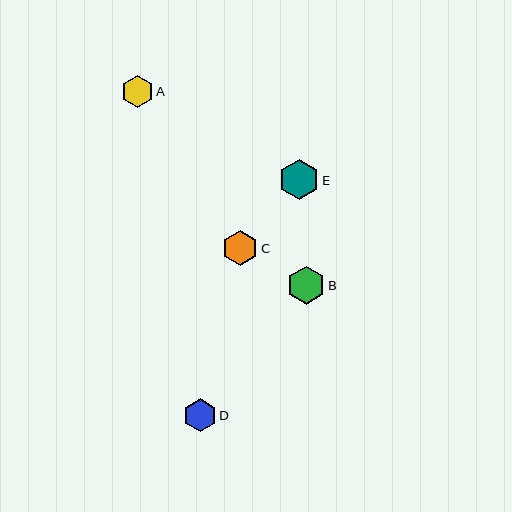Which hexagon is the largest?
Hexagon E is the largest with a size of approximately 40 pixels.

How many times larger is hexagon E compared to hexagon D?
Hexagon E is approximately 1.2 times the size of hexagon D.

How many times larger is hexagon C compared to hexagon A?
Hexagon C is approximately 1.1 times the size of hexagon A.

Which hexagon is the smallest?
Hexagon A is the smallest with a size of approximately 32 pixels.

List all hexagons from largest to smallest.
From largest to smallest: E, B, C, D, A.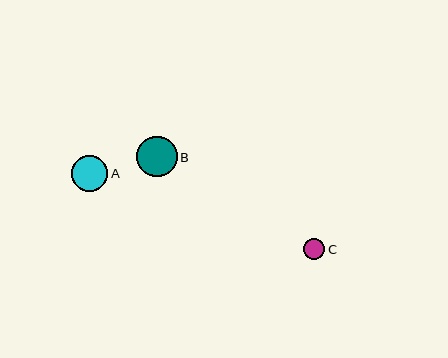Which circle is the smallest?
Circle C is the smallest with a size of approximately 22 pixels.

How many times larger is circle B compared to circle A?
Circle B is approximately 1.1 times the size of circle A.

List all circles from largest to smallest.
From largest to smallest: B, A, C.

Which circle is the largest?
Circle B is the largest with a size of approximately 40 pixels.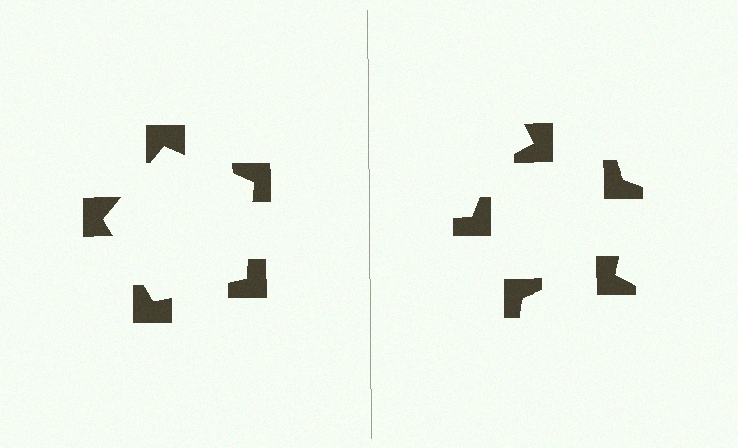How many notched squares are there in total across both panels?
10 — 5 on each side.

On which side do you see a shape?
An illusory pentagon appears on the left side. On the right side the wedge cuts are rotated, so no coherent shape forms.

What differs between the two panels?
The notched squares are positioned identically on both sides; only the wedge orientations differ. On the left they align to a pentagon; on the right they are misaligned.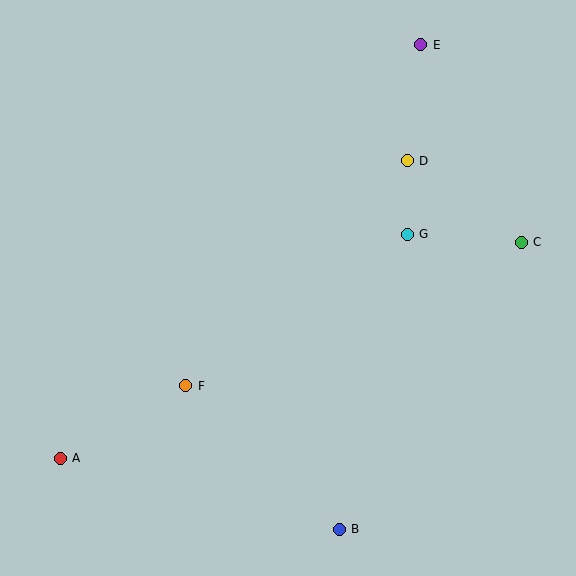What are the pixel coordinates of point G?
Point G is at (407, 234).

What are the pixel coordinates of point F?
Point F is at (186, 386).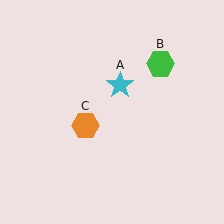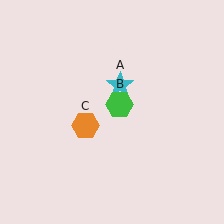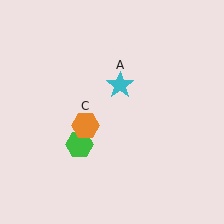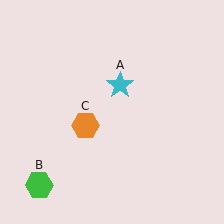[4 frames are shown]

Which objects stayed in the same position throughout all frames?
Cyan star (object A) and orange hexagon (object C) remained stationary.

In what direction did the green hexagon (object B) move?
The green hexagon (object B) moved down and to the left.